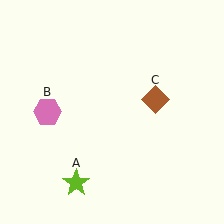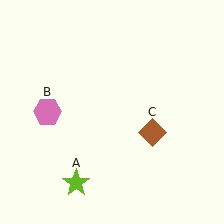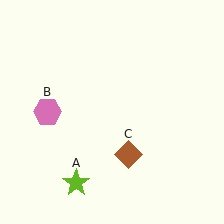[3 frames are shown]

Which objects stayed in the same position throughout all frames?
Lime star (object A) and pink hexagon (object B) remained stationary.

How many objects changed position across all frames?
1 object changed position: brown diamond (object C).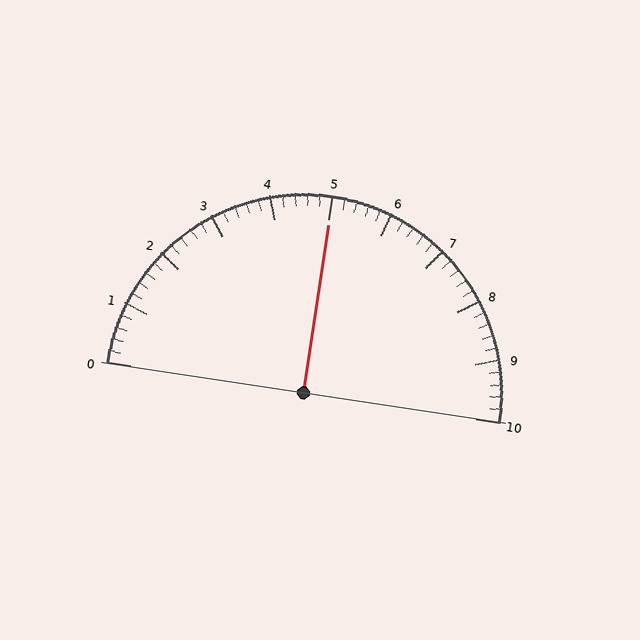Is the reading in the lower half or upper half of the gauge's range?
The reading is in the upper half of the range (0 to 10).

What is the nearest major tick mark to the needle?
The nearest major tick mark is 5.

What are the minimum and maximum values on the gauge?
The gauge ranges from 0 to 10.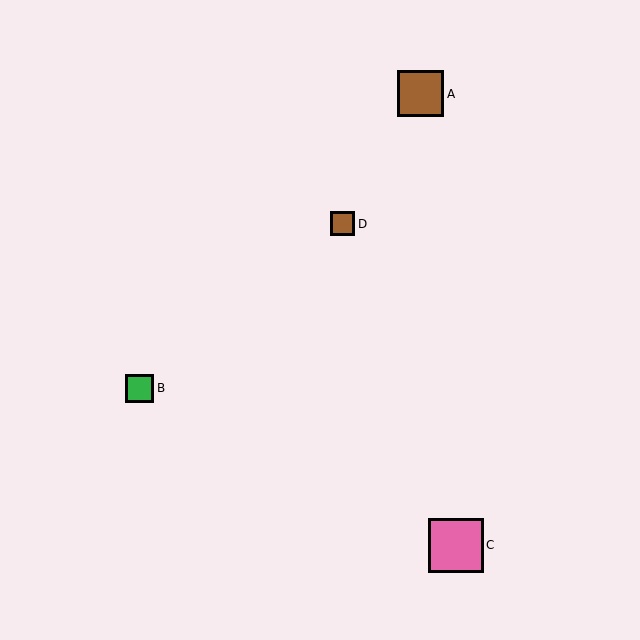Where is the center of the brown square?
The center of the brown square is at (343, 224).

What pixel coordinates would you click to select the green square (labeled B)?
Click at (140, 388) to select the green square B.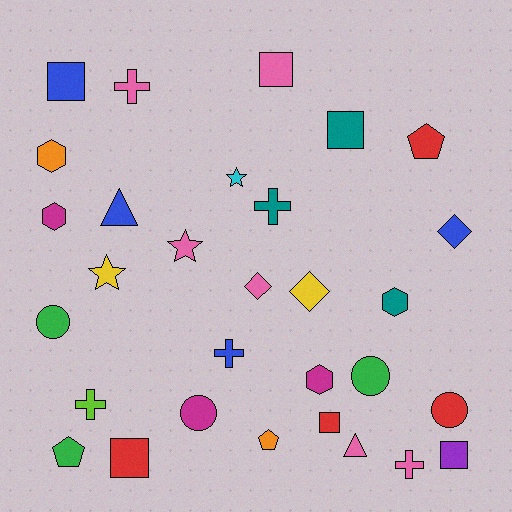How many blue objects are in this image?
There are 4 blue objects.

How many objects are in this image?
There are 30 objects.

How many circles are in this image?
There are 4 circles.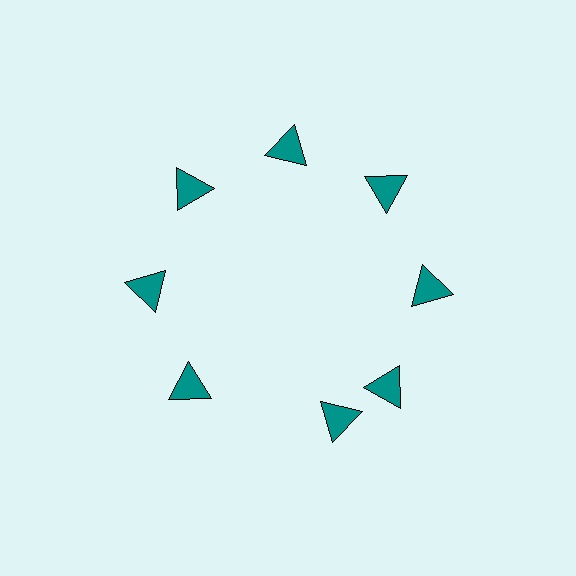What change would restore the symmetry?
The symmetry would be restored by rotating it back into even spacing with its neighbors so that all 8 triangles sit at equal angles and equal distance from the center.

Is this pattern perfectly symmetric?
No. The 8 teal triangles are arranged in a ring, but one element near the 6 o'clock position is rotated out of alignment along the ring, breaking the 8-fold rotational symmetry.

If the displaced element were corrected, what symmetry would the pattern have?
It would have 8-fold rotational symmetry — the pattern would map onto itself every 45 degrees.